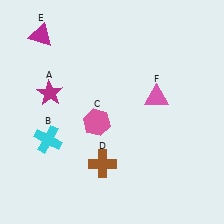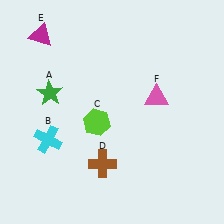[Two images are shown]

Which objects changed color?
A changed from magenta to green. C changed from pink to lime.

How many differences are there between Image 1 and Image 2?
There are 2 differences between the two images.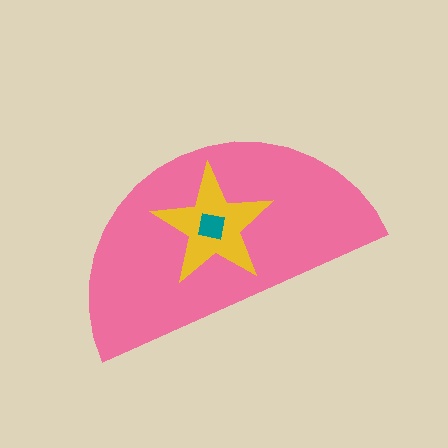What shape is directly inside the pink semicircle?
The yellow star.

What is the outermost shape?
The pink semicircle.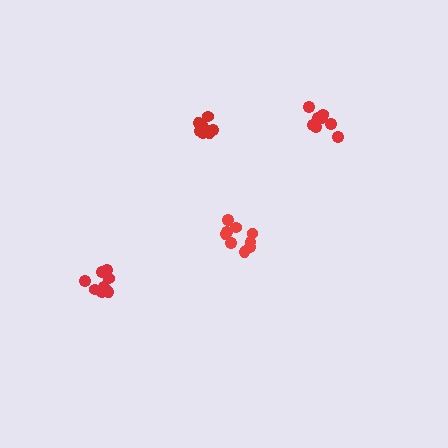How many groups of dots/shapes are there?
There are 4 groups.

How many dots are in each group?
Group 1: 8 dots, Group 2: 8 dots, Group 3: 8 dots, Group 4: 9 dots (33 total).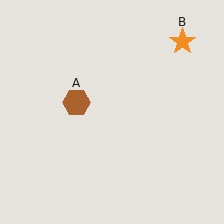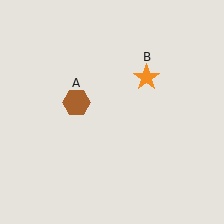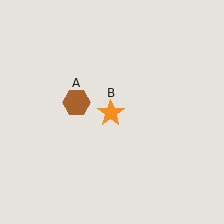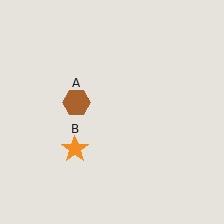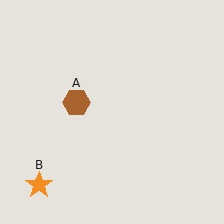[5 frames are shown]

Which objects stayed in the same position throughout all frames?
Brown hexagon (object A) remained stationary.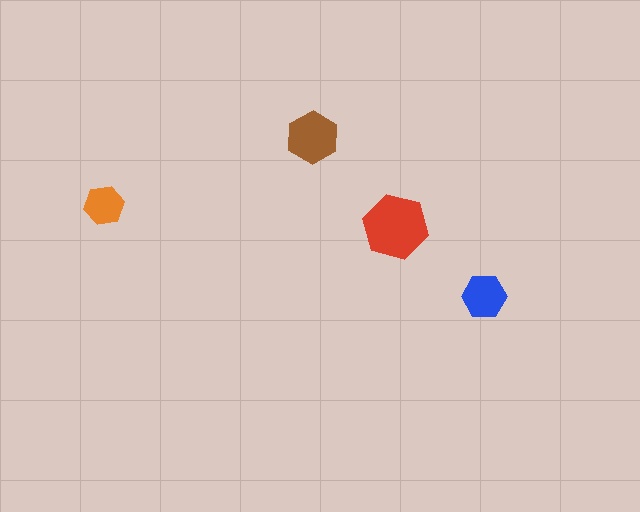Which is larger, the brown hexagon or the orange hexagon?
The brown one.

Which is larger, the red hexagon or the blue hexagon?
The red one.